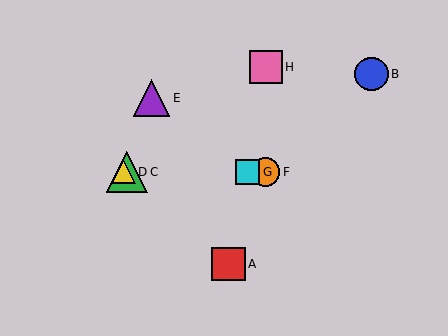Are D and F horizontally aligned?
Yes, both are at y≈172.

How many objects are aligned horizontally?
4 objects (C, D, F, G) are aligned horizontally.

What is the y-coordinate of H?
Object H is at y≈67.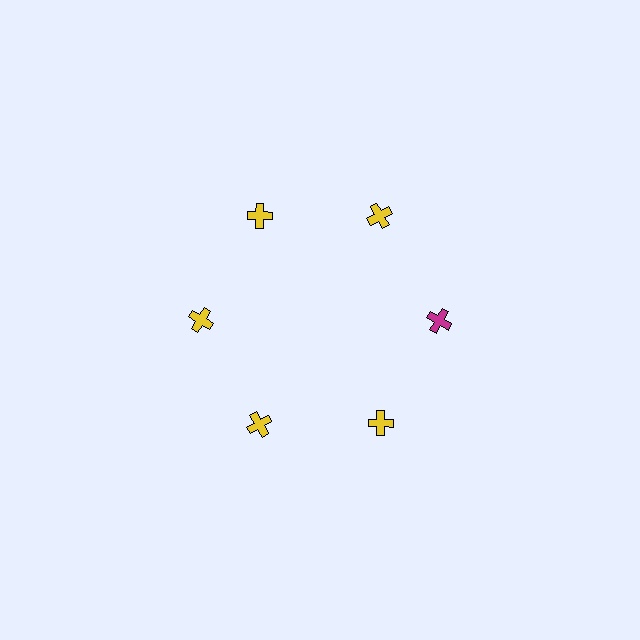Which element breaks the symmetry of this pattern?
The magenta cross at roughly the 3 o'clock position breaks the symmetry. All other shapes are yellow crosses.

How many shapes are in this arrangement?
There are 6 shapes arranged in a ring pattern.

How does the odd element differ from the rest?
It has a different color: magenta instead of yellow.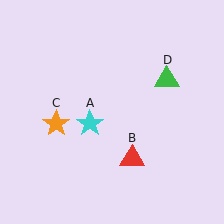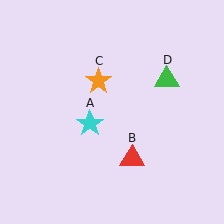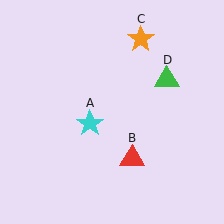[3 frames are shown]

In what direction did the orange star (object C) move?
The orange star (object C) moved up and to the right.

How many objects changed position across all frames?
1 object changed position: orange star (object C).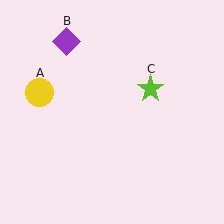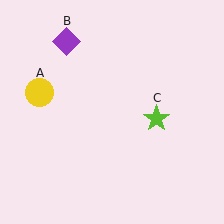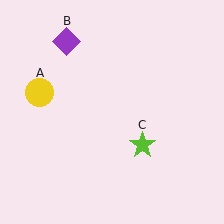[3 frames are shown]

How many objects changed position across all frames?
1 object changed position: lime star (object C).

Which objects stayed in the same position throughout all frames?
Yellow circle (object A) and purple diamond (object B) remained stationary.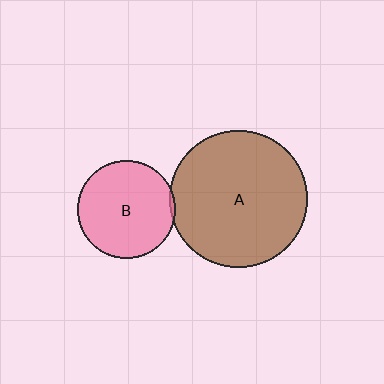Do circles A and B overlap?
Yes.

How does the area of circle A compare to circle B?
Approximately 1.9 times.